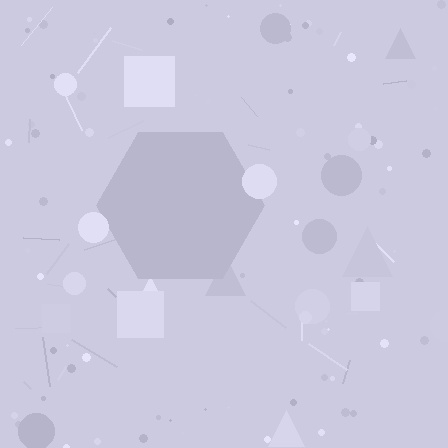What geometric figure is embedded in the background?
A hexagon is embedded in the background.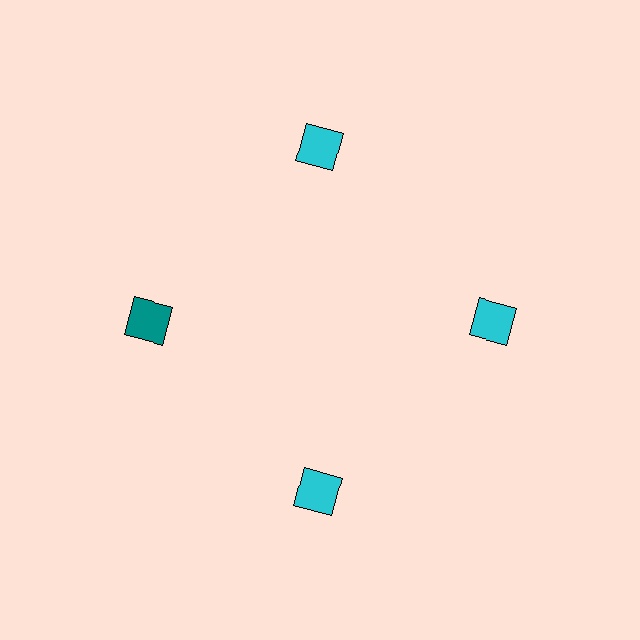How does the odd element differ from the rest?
It has a different color: teal instead of cyan.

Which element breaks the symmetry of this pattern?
The teal square at roughly the 9 o'clock position breaks the symmetry. All other shapes are cyan squares.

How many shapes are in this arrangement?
There are 4 shapes arranged in a ring pattern.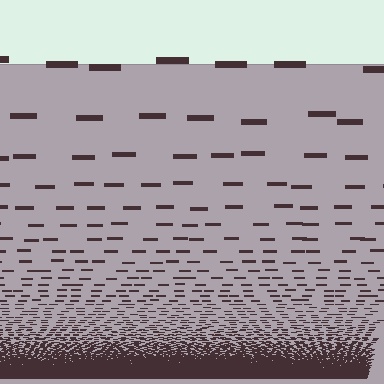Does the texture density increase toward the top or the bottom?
Density increases toward the bottom.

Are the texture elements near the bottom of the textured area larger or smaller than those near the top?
Smaller. The gradient is inverted — elements near the bottom are smaller and denser.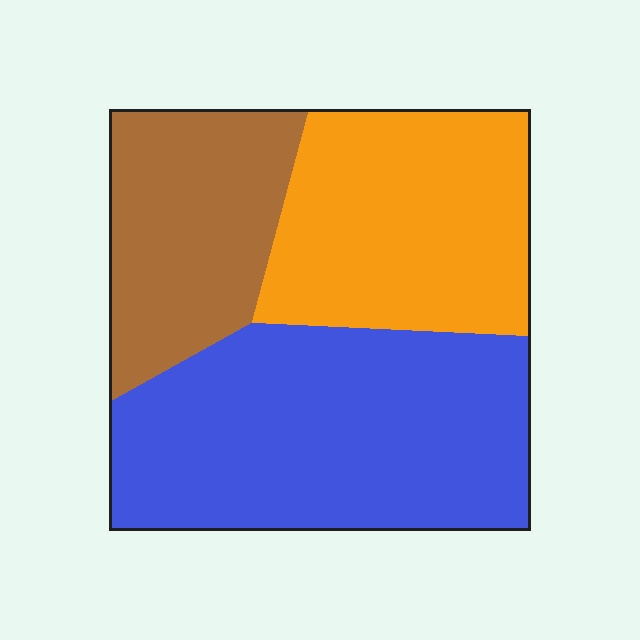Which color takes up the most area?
Blue, at roughly 45%.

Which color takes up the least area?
Brown, at roughly 25%.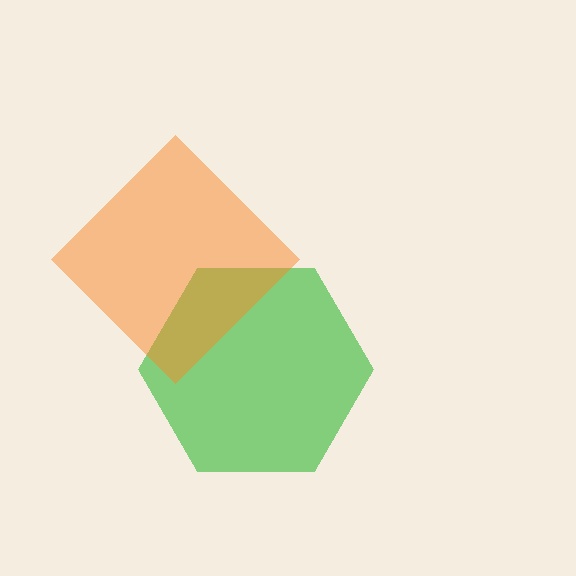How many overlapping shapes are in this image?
There are 2 overlapping shapes in the image.